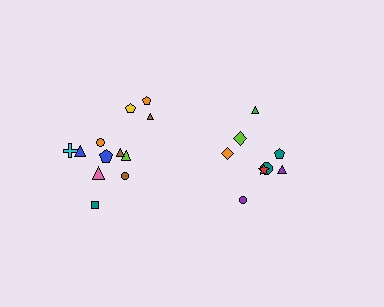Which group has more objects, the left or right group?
The left group.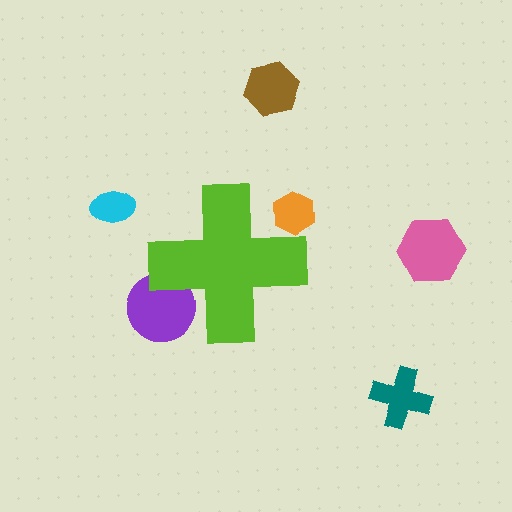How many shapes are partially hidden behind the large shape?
2 shapes are partially hidden.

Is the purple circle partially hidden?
Yes, the purple circle is partially hidden behind the lime cross.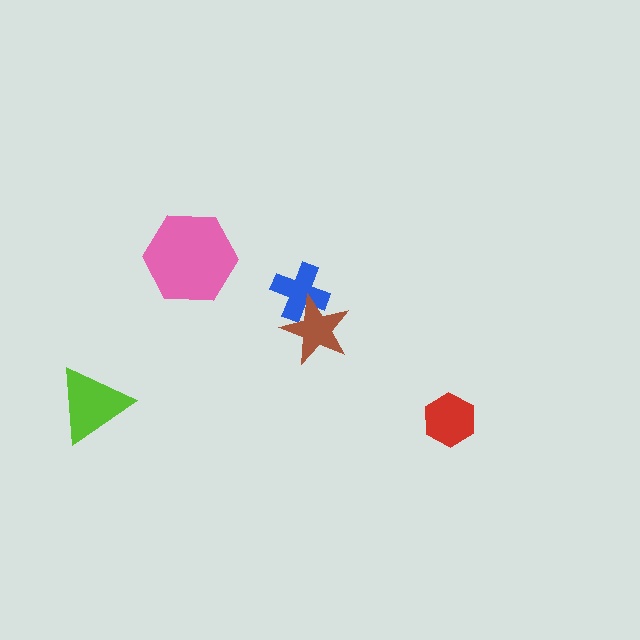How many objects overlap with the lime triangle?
0 objects overlap with the lime triangle.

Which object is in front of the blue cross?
The brown star is in front of the blue cross.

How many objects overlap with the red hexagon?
0 objects overlap with the red hexagon.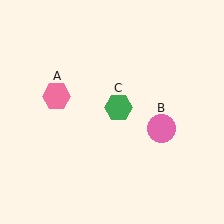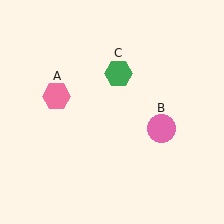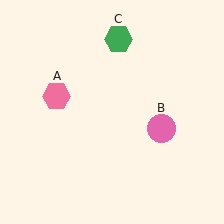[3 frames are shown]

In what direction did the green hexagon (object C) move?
The green hexagon (object C) moved up.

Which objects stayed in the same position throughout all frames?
Pink hexagon (object A) and pink circle (object B) remained stationary.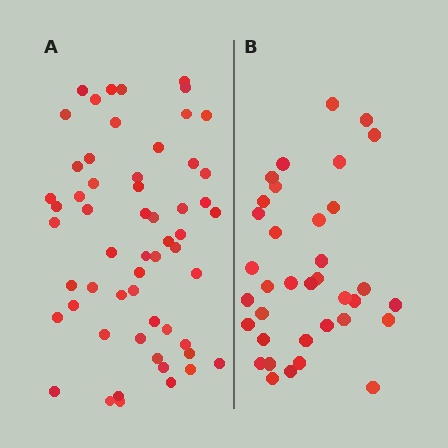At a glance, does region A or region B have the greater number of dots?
Region A (the left region) has more dots.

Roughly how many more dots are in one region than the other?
Region A has approximately 20 more dots than region B.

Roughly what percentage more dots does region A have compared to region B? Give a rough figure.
About 60% more.